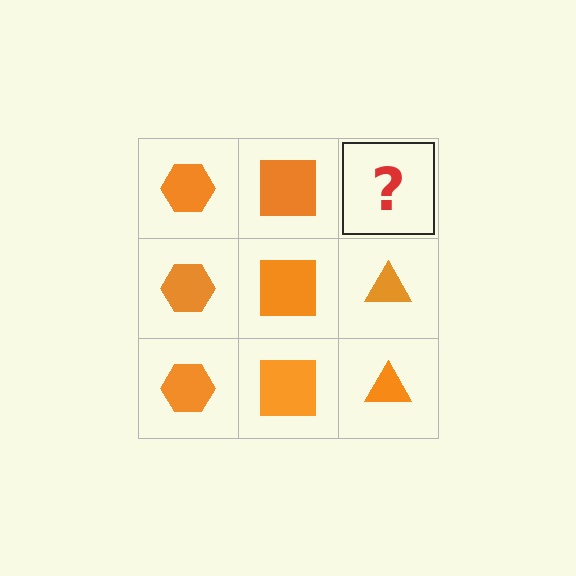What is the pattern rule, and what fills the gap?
The rule is that each column has a consistent shape. The gap should be filled with an orange triangle.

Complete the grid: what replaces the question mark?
The question mark should be replaced with an orange triangle.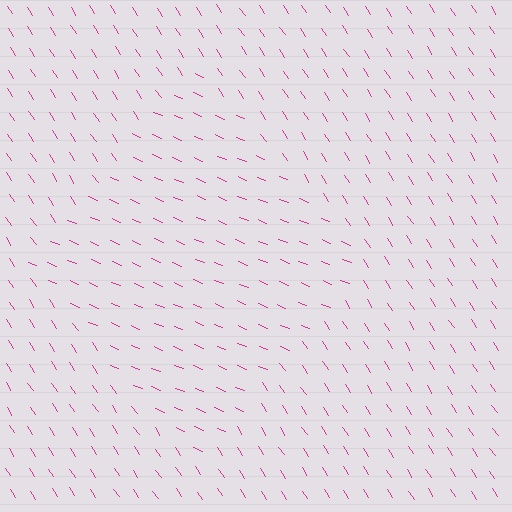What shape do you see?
I see a diamond.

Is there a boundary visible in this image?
Yes, there is a texture boundary formed by a change in line orientation.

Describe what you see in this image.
The image is filled with small magenta line segments. A diamond region in the image has lines oriented differently from the surrounding lines, creating a visible texture boundary.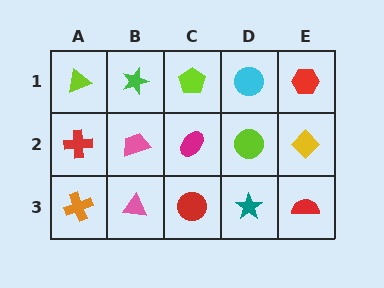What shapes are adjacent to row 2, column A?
A lime triangle (row 1, column A), an orange cross (row 3, column A), a pink trapezoid (row 2, column B).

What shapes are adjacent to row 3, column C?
A magenta ellipse (row 2, column C), a pink triangle (row 3, column B), a teal star (row 3, column D).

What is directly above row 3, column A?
A red cross.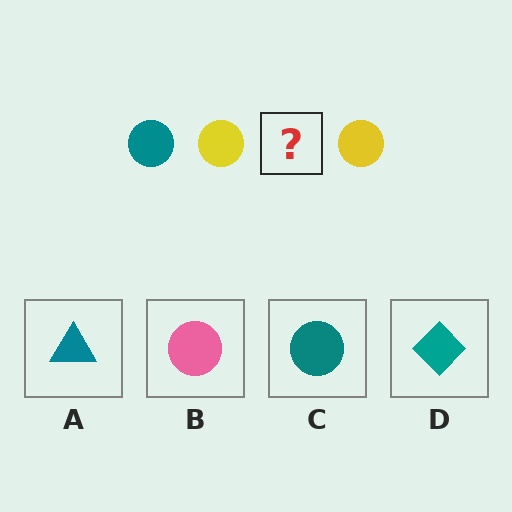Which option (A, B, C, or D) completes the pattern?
C.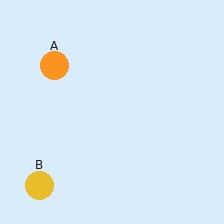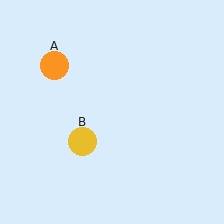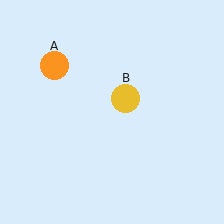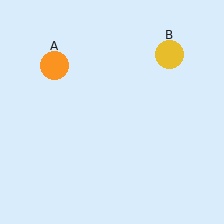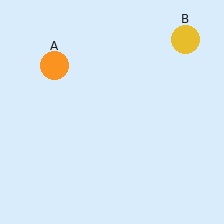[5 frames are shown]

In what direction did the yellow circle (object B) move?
The yellow circle (object B) moved up and to the right.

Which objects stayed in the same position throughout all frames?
Orange circle (object A) remained stationary.